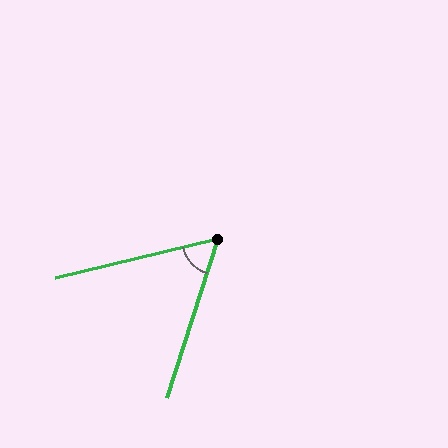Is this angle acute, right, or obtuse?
It is acute.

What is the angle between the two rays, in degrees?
Approximately 59 degrees.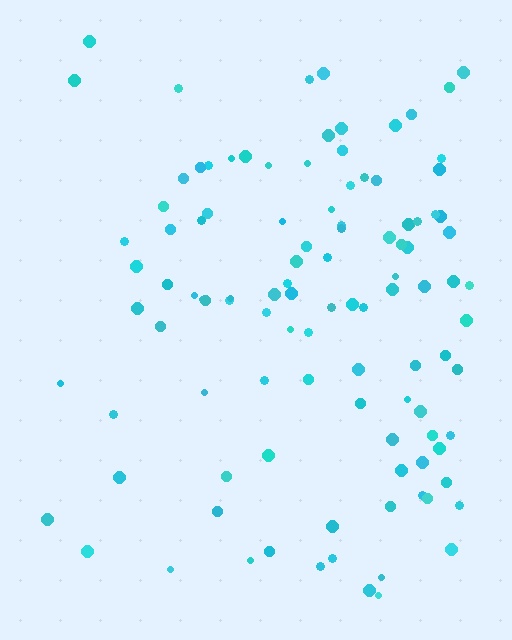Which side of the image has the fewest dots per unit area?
The left.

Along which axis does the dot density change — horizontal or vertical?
Horizontal.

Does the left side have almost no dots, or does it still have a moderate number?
Still a moderate number, just noticeably fewer than the right.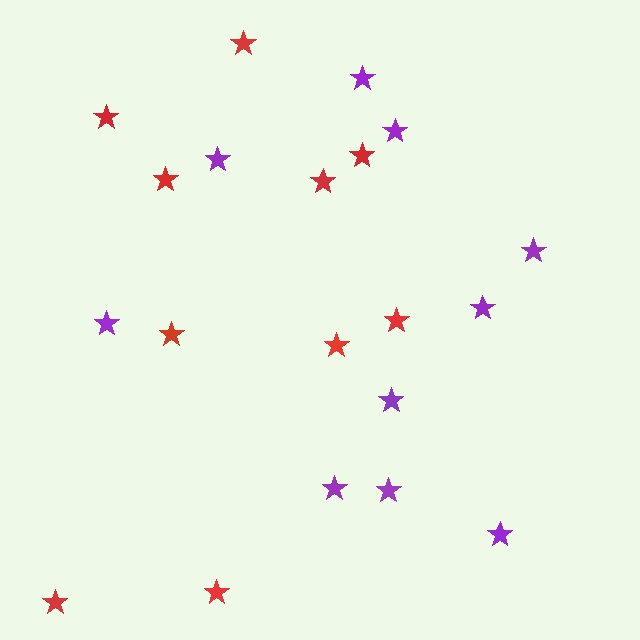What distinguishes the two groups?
There are 2 groups: one group of purple stars (10) and one group of red stars (10).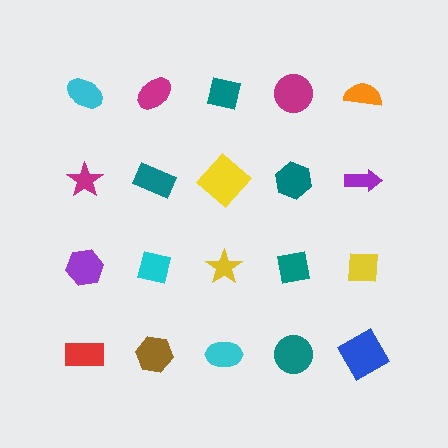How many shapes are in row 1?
5 shapes.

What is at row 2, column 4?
A teal hexagon.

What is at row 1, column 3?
A teal square.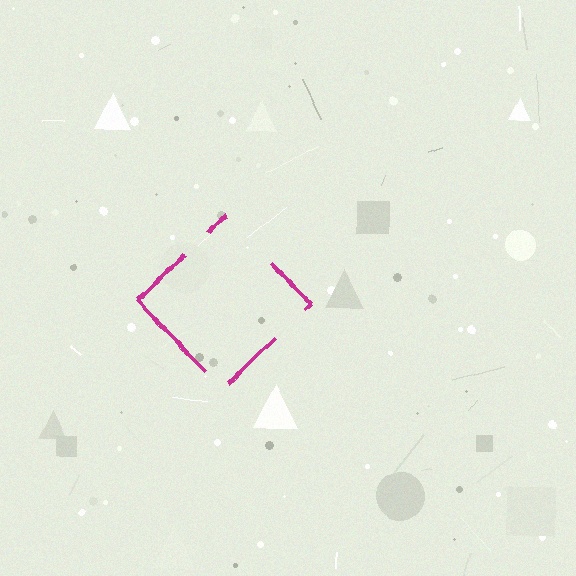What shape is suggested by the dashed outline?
The dashed outline suggests a diamond.